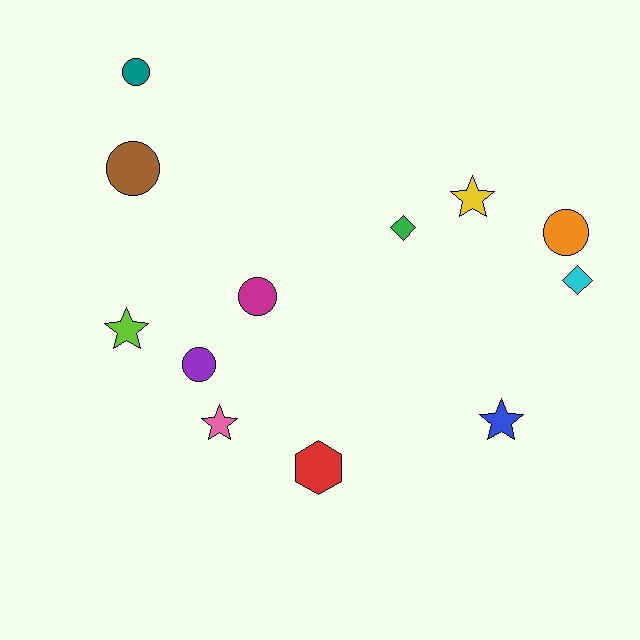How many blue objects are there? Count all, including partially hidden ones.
There is 1 blue object.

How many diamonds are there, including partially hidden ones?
There are 2 diamonds.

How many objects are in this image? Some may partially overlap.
There are 12 objects.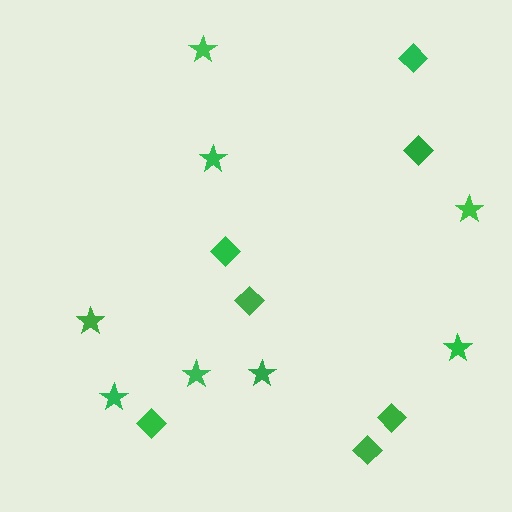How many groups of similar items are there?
There are 2 groups: one group of diamonds (7) and one group of stars (8).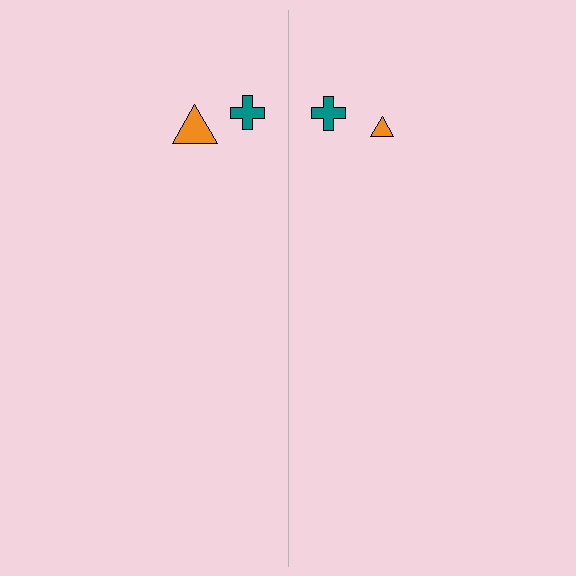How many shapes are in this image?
There are 4 shapes in this image.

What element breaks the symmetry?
The orange triangle on the right side has a different size than its mirror counterpart.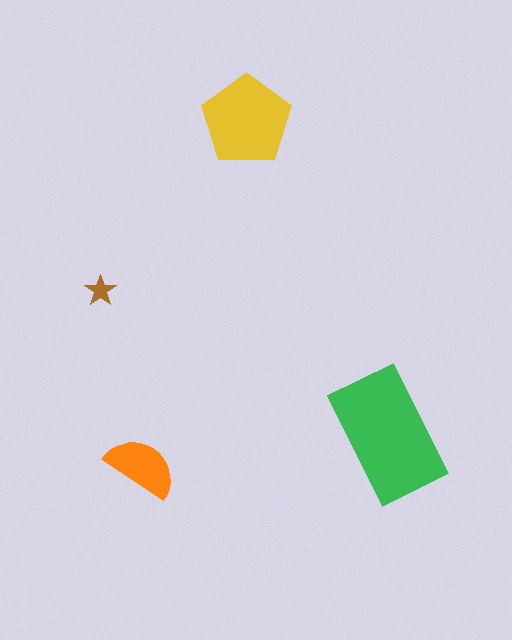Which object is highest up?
The yellow pentagon is topmost.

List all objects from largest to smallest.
The green rectangle, the yellow pentagon, the orange semicircle, the brown star.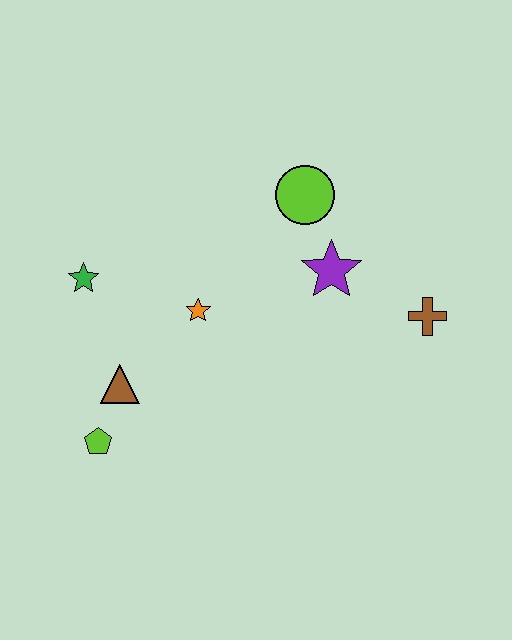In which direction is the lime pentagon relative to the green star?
The lime pentagon is below the green star.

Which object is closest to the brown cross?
The purple star is closest to the brown cross.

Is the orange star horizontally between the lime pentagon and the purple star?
Yes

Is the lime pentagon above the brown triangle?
No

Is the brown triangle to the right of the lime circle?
No